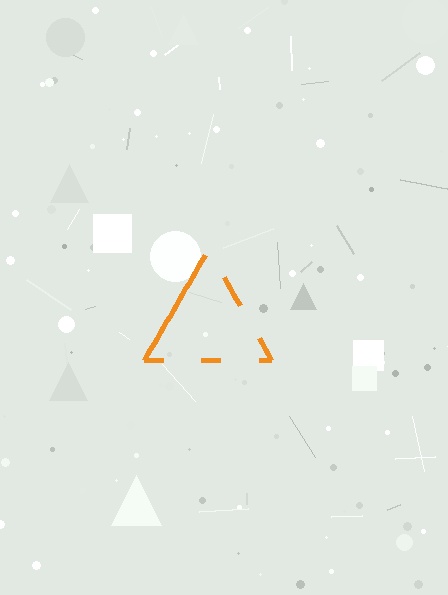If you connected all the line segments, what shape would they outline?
They would outline a triangle.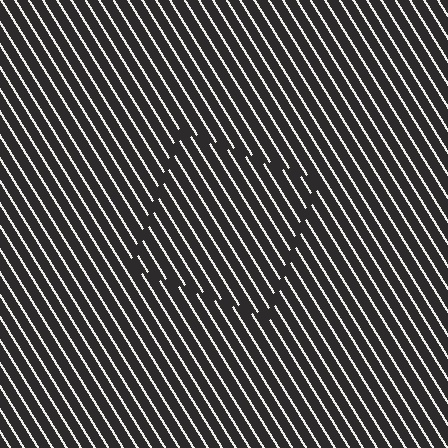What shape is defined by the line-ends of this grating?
An illusory square. The interior of the shape contains the same grating, shifted by half a period — the contour is defined by the phase discontinuity where line-ends from the inner and outer gratings abut.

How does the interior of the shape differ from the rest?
The interior of the shape contains the same grating, shifted by half a period — the contour is defined by the phase discontinuity where line-ends from the inner and outer gratings abut.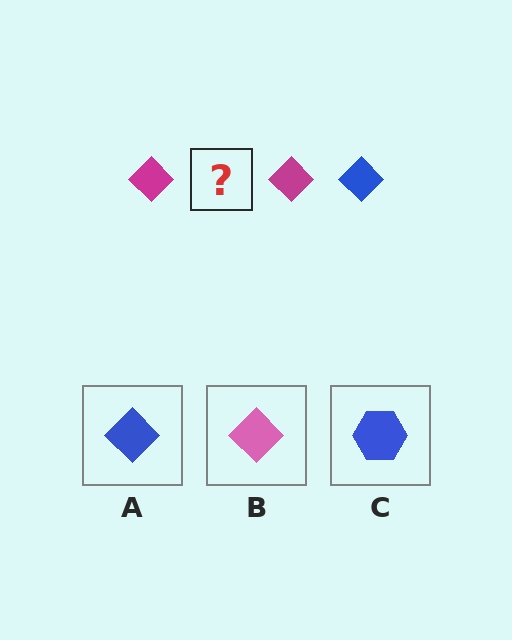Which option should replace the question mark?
Option A.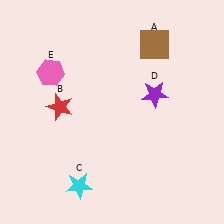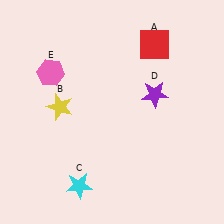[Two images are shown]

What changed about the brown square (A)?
In Image 1, A is brown. In Image 2, it changed to red.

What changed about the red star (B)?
In Image 1, B is red. In Image 2, it changed to yellow.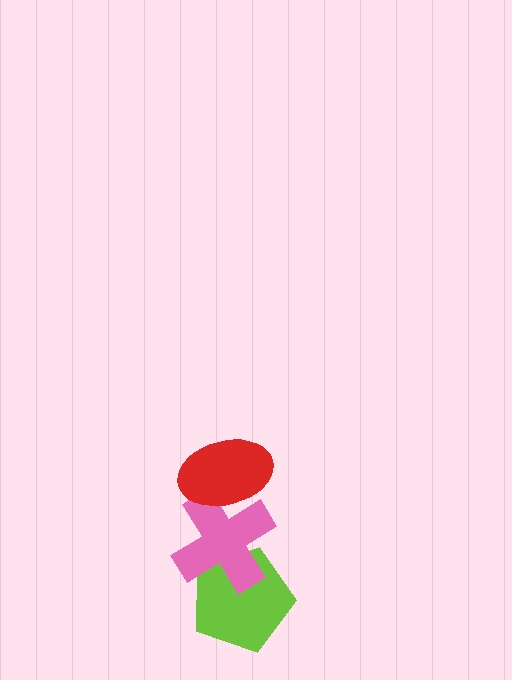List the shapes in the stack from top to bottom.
From top to bottom: the red ellipse, the pink cross, the lime pentagon.